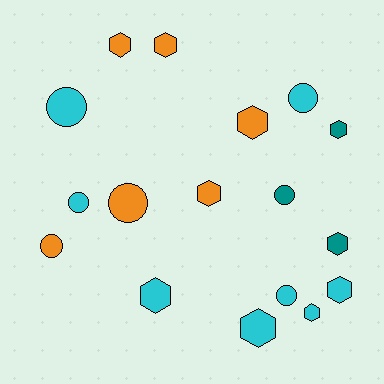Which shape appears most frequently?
Hexagon, with 10 objects.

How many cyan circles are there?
There are 4 cyan circles.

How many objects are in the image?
There are 17 objects.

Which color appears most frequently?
Cyan, with 8 objects.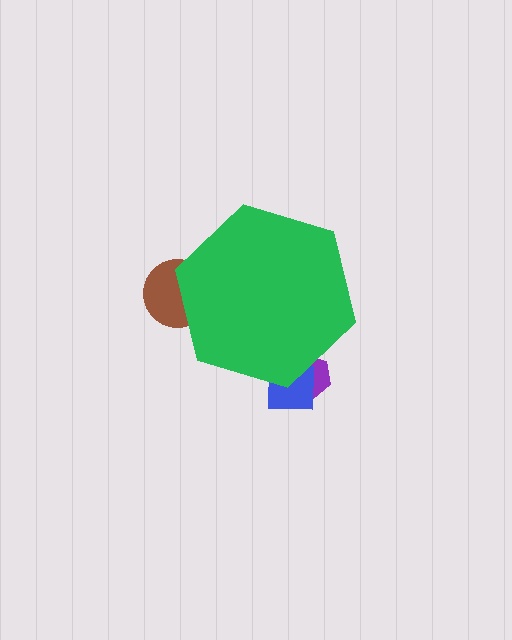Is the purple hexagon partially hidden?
Yes, the purple hexagon is partially hidden behind the green hexagon.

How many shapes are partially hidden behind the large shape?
3 shapes are partially hidden.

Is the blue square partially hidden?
Yes, the blue square is partially hidden behind the green hexagon.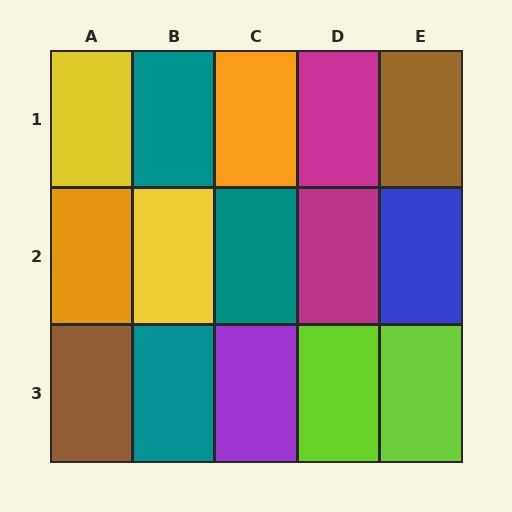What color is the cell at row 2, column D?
Magenta.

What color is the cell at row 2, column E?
Blue.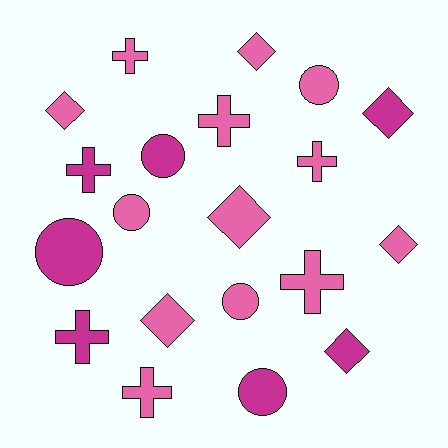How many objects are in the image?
There are 20 objects.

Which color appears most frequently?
Pink, with 13 objects.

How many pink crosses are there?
There are 5 pink crosses.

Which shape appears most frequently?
Diamond, with 7 objects.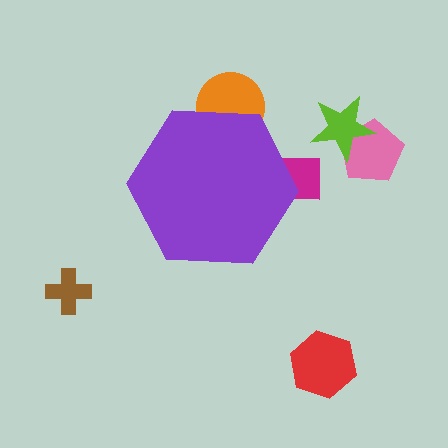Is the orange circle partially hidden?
Yes, the orange circle is partially hidden behind the purple hexagon.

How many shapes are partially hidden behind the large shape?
2 shapes are partially hidden.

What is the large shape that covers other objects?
A purple hexagon.